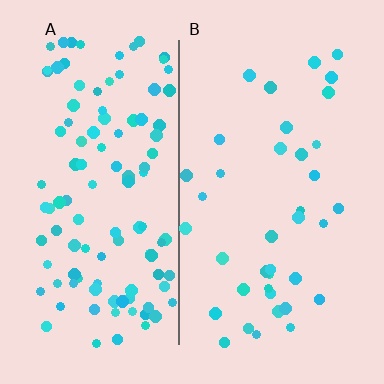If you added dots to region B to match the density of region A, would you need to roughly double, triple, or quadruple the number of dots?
Approximately triple.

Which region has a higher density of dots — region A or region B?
A (the left).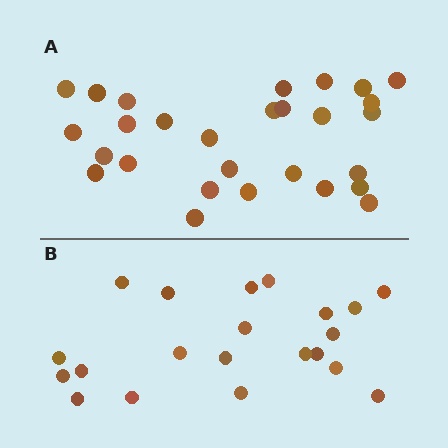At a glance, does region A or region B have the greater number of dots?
Region A (the top region) has more dots.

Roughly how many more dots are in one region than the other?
Region A has roughly 8 or so more dots than region B.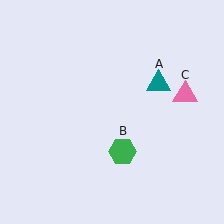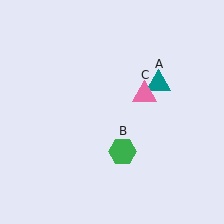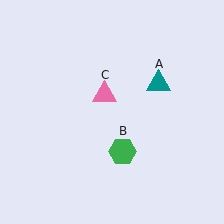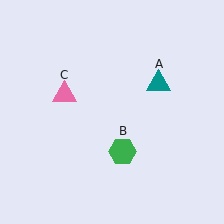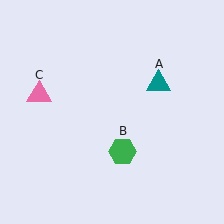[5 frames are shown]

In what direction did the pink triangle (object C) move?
The pink triangle (object C) moved left.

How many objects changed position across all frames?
1 object changed position: pink triangle (object C).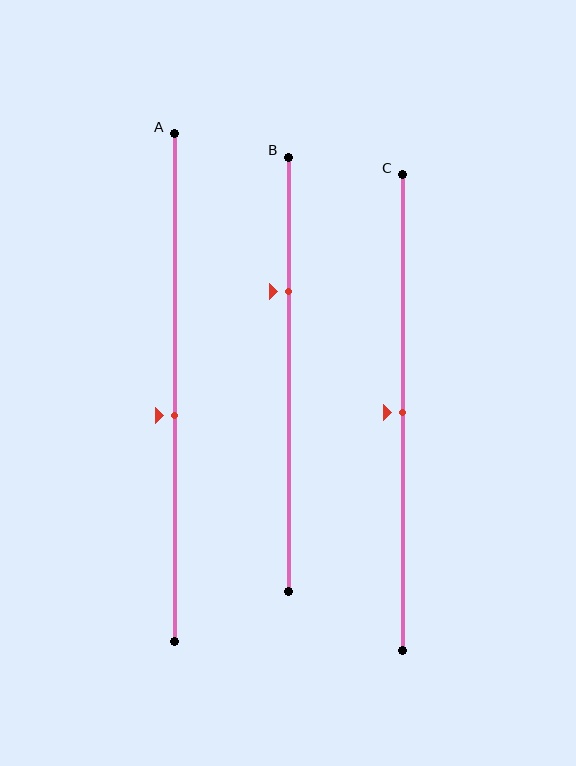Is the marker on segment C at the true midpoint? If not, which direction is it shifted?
Yes, the marker on segment C is at the true midpoint.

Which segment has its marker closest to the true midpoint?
Segment C has its marker closest to the true midpoint.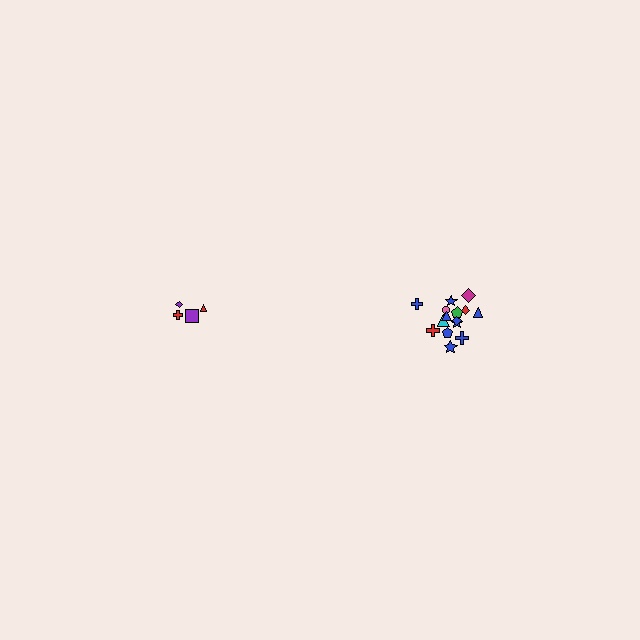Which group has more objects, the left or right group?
The right group.